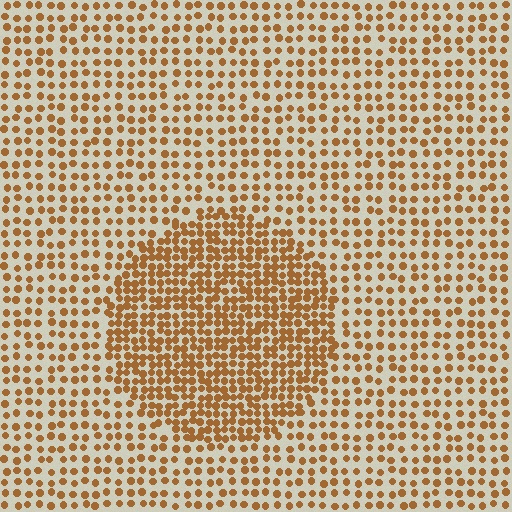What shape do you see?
I see a circle.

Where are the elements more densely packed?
The elements are more densely packed inside the circle boundary.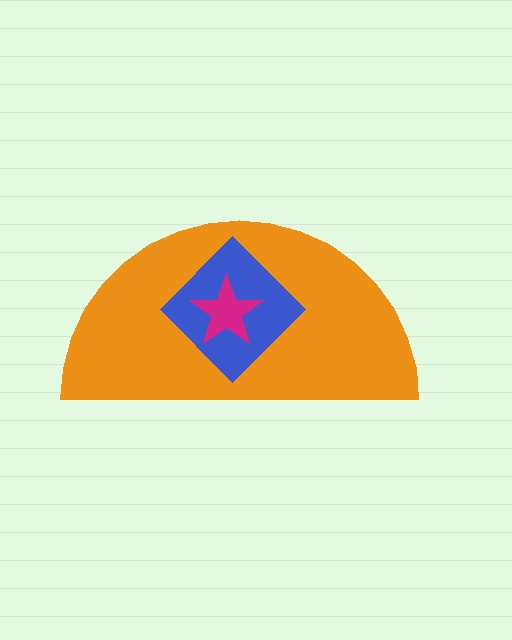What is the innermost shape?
The magenta star.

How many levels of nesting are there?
3.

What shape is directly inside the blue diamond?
The magenta star.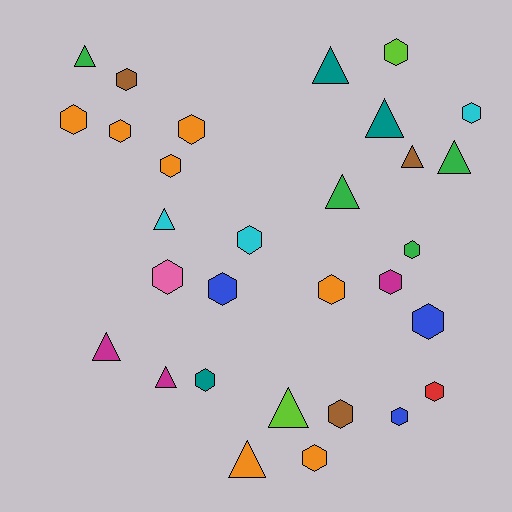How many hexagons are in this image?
There are 19 hexagons.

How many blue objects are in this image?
There are 3 blue objects.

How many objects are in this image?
There are 30 objects.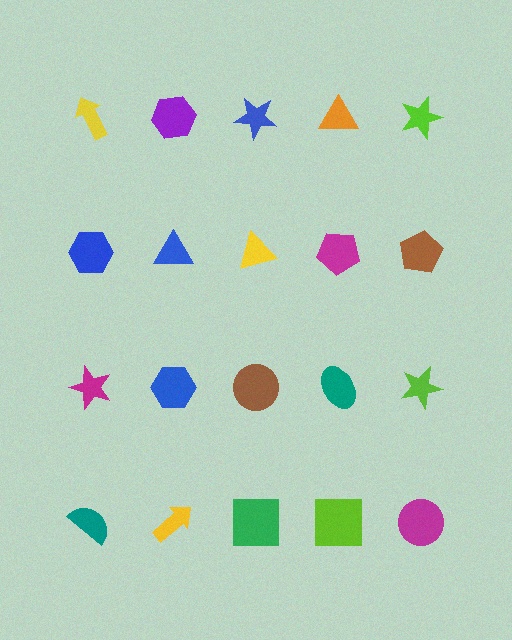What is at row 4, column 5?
A magenta circle.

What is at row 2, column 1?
A blue hexagon.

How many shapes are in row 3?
5 shapes.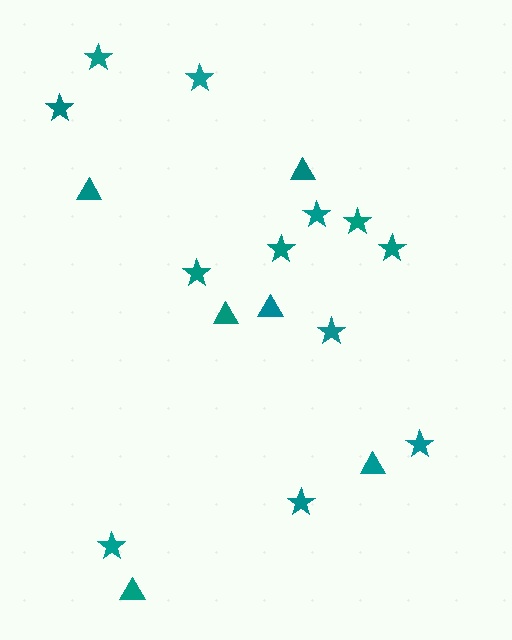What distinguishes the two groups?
There are 2 groups: one group of triangles (6) and one group of stars (12).